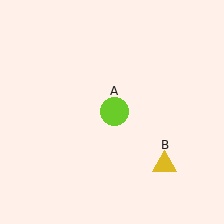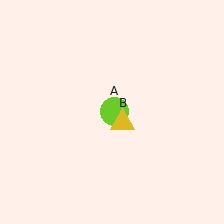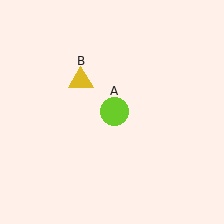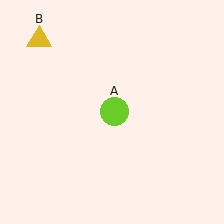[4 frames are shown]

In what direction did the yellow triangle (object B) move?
The yellow triangle (object B) moved up and to the left.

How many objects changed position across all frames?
1 object changed position: yellow triangle (object B).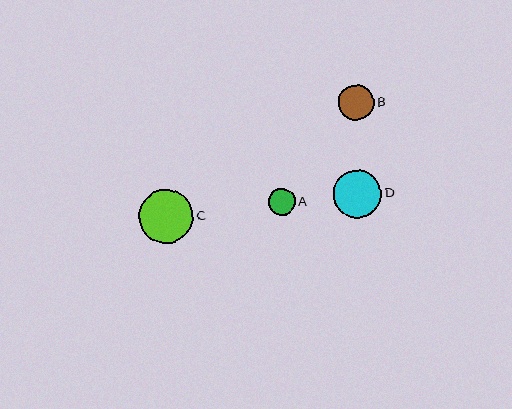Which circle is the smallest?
Circle A is the smallest with a size of approximately 26 pixels.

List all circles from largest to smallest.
From largest to smallest: C, D, B, A.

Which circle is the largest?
Circle C is the largest with a size of approximately 54 pixels.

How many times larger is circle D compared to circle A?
Circle D is approximately 1.8 times the size of circle A.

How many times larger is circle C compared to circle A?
Circle C is approximately 2.1 times the size of circle A.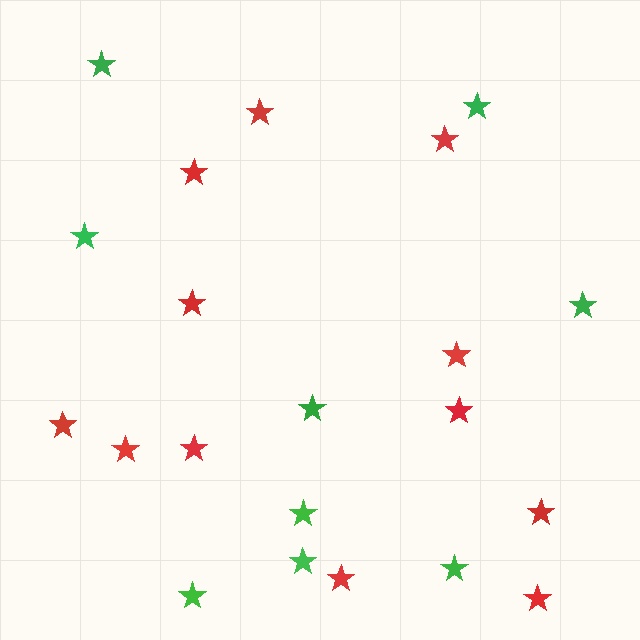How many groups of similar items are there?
There are 2 groups: one group of red stars (12) and one group of green stars (9).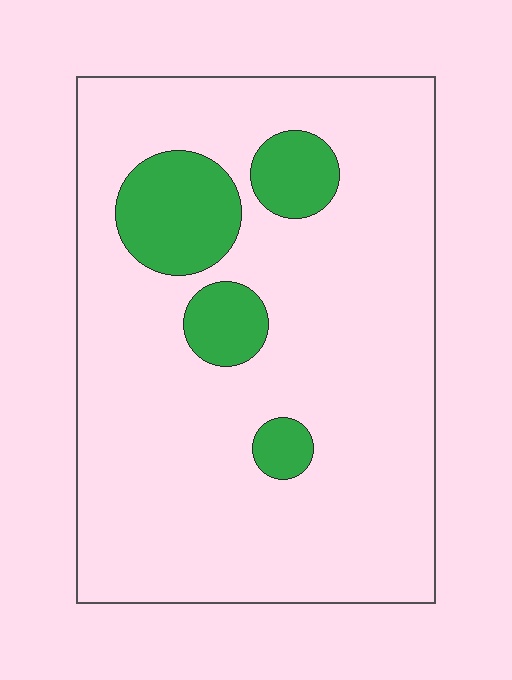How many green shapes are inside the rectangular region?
4.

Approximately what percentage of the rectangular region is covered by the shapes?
Approximately 15%.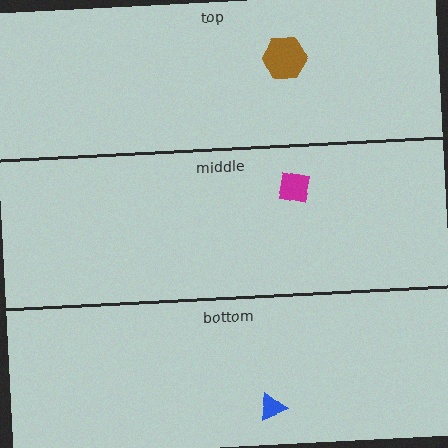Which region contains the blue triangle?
The bottom region.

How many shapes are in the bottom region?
1.